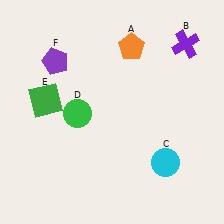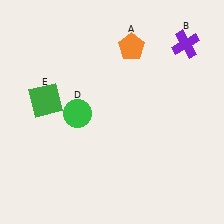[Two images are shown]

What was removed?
The purple pentagon (F), the cyan circle (C) were removed in Image 2.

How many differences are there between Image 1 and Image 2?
There are 2 differences between the two images.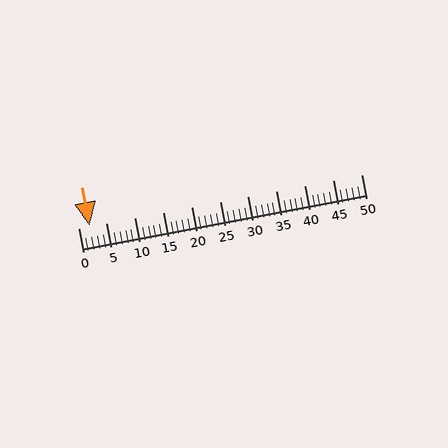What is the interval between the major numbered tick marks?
The major tick marks are spaced 5 units apart.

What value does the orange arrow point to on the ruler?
The orange arrow points to approximately 2.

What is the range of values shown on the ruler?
The ruler shows values from 0 to 50.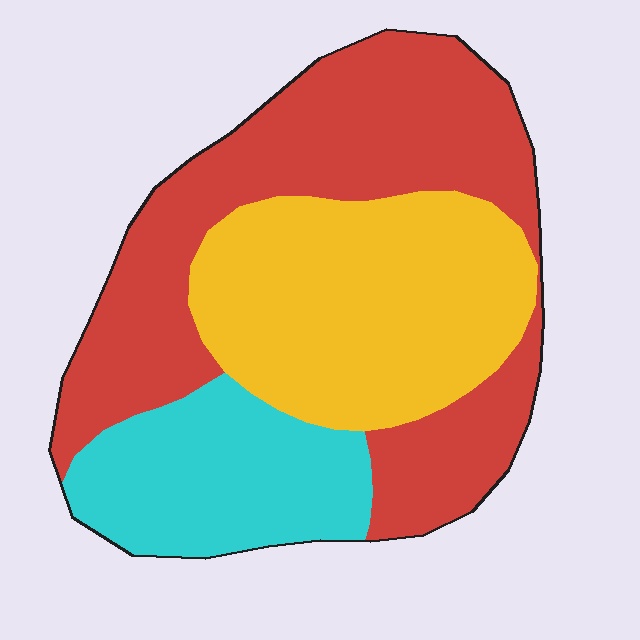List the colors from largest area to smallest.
From largest to smallest: red, yellow, cyan.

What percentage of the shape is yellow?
Yellow covers 34% of the shape.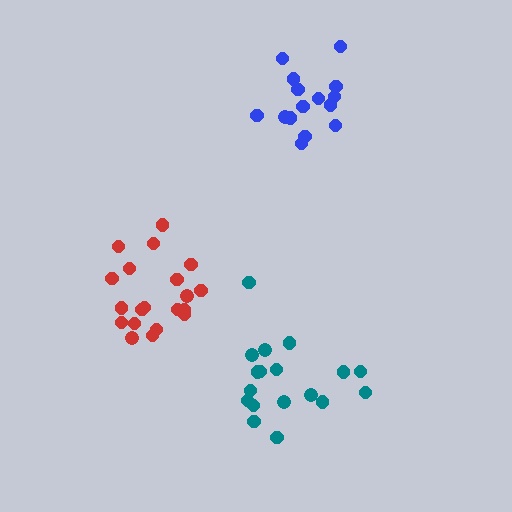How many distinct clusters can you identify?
There are 3 distinct clusters.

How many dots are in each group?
Group 1: 20 dots, Group 2: 15 dots, Group 3: 18 dots (53 total).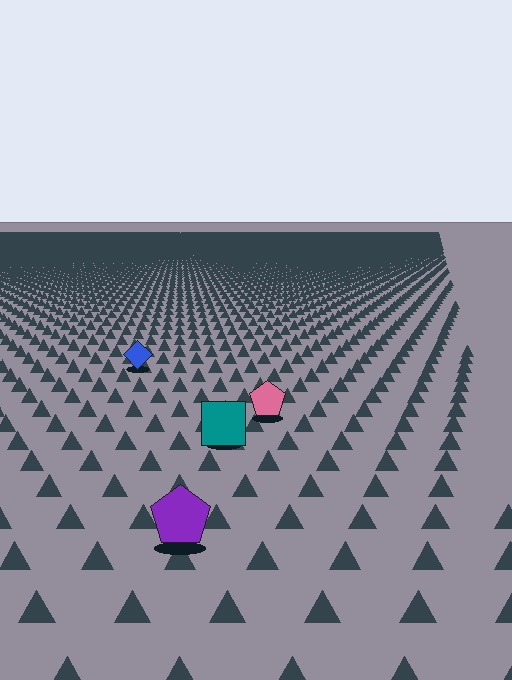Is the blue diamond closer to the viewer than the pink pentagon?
No. The pink pentagon is closer — you can tell from the texture gradient: the ground texture is coarser near it.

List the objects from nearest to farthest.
From nearest to farthest: the purple pentagon, the teal square, the pink pentagon, the blue diamond.